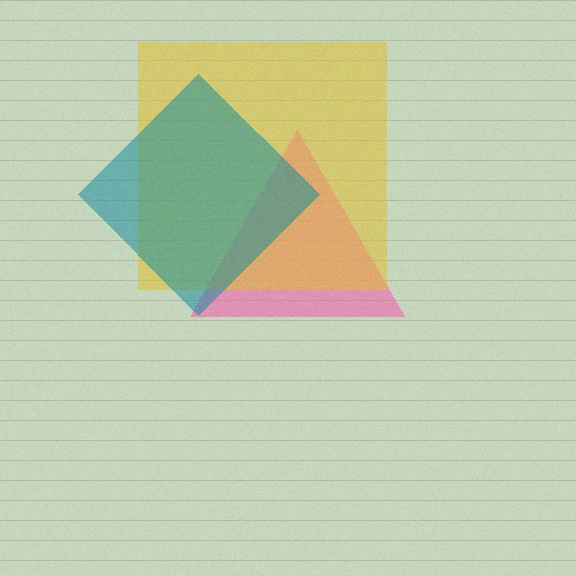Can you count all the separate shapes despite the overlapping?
Yes, there are 3 separate shapes.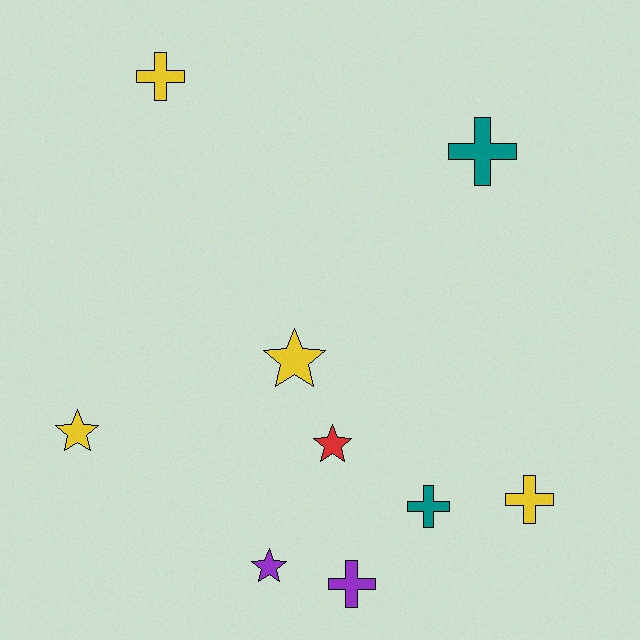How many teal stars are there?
There are no teal stars.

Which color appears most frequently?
Yellow, with 4 objects.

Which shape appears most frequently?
Cross, with 5 objects.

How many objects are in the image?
There are 9 objects.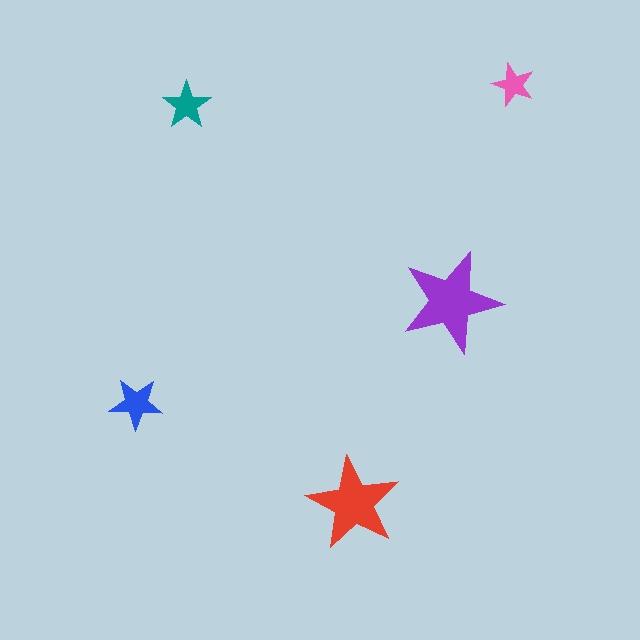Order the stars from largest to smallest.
the purple one, the red one, the blue one, the teal one, the pink one.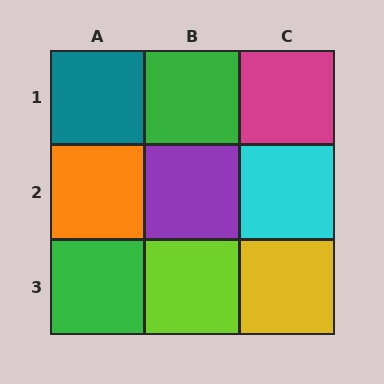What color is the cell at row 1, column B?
Green.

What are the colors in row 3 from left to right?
Green, lime, yellow.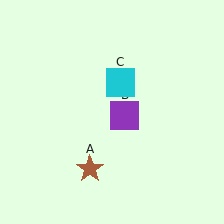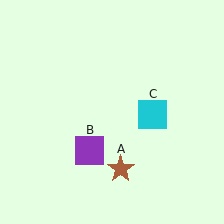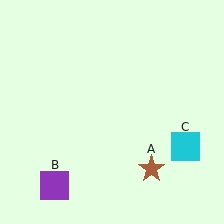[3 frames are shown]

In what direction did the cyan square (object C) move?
The cyan square (object C) moved down and to the right.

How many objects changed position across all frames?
3 objects changed position: brown star (object A), purple square (object B), cyan square (object C).